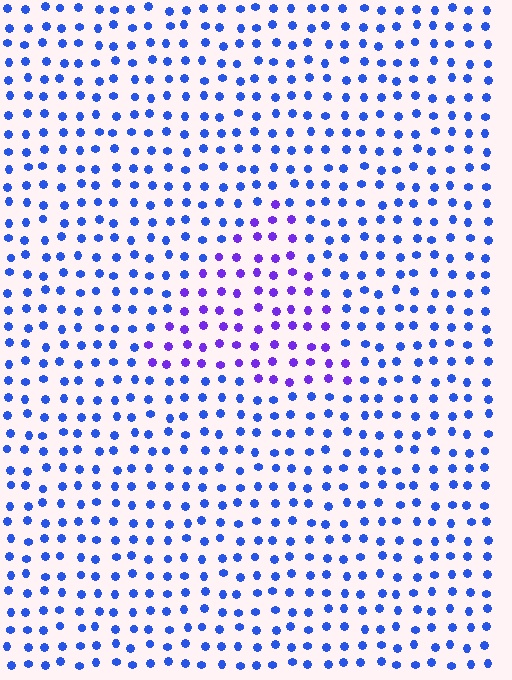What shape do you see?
I see a triangle.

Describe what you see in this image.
The image is filled with small blue elements in a uniform arrangement. A triangle-shaped region is visible where the elements are tinted to a slightly different hue, forming a subtle color boundary.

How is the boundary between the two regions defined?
The boundary is defined purely by a slight shift in hue (about 38 degrees). Spacing, size, and orientation are identical on both sides.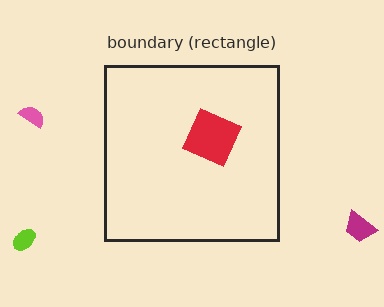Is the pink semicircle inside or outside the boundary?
Outside.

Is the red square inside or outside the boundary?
Inside.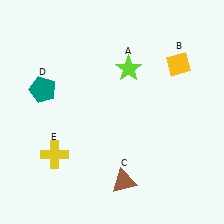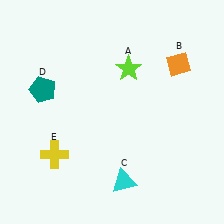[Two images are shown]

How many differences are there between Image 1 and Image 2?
There are 2 differences between the two images.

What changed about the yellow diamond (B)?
In Image 1, B is yellow. In Image 2, it changed to orange.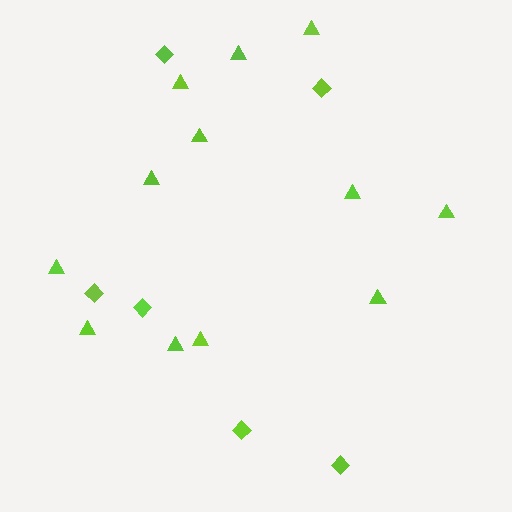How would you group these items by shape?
There are 2 groups: one group of triangles (12) and one group of diamonds (6).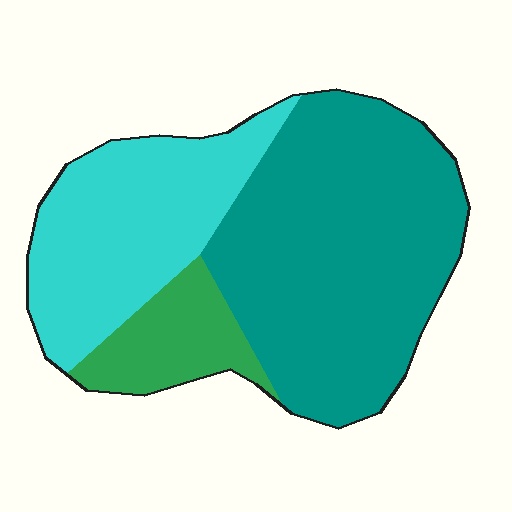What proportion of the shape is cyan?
Cyan takes up about one third (1/3) of the shape.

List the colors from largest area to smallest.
From largest to smallest: teal, cyan, green.